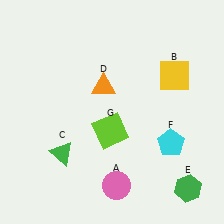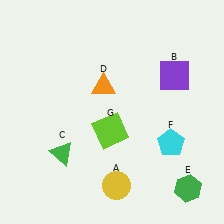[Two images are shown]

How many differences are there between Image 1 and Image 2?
There are 2 differences between the two images.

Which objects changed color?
A changed from pink to yellow. B changed from yellow to purple.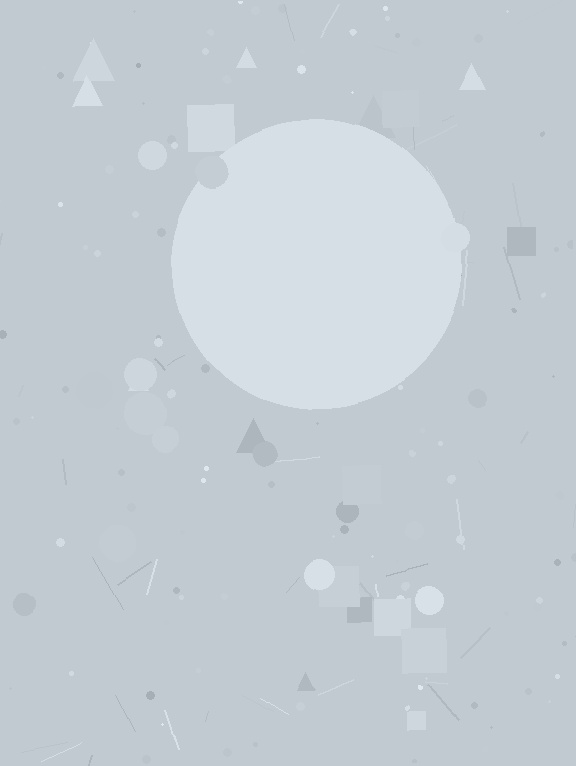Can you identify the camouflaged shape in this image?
The camouflaged shape is a circle.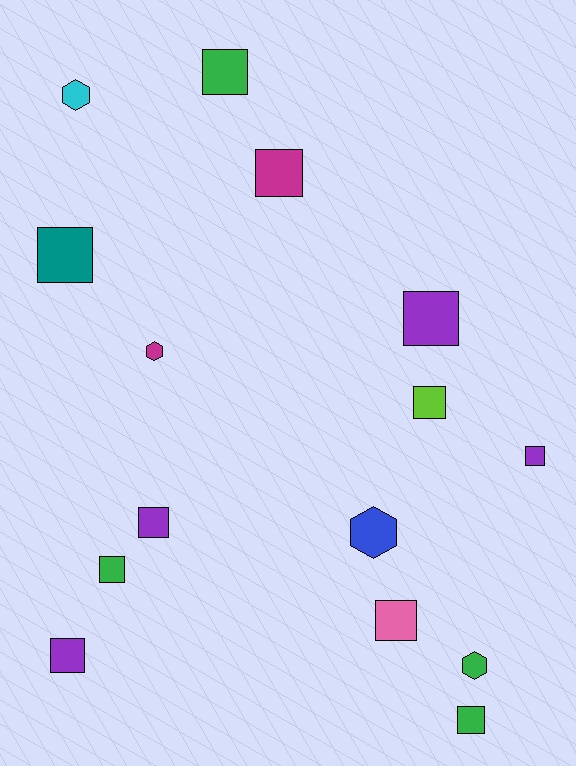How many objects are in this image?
There are 15 objects.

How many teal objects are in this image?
There is 1 teal object.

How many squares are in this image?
There are 11 squares.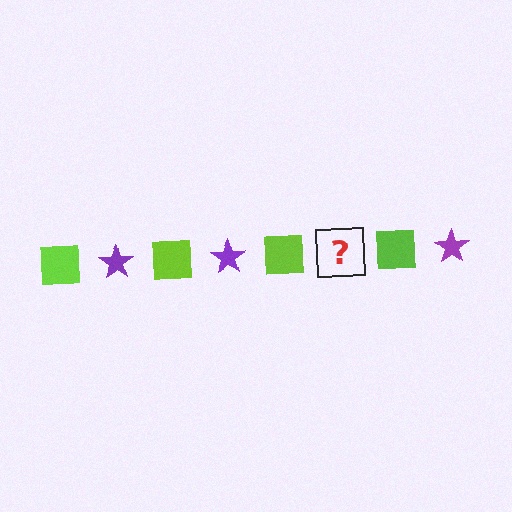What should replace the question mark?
The question mark should be replaced with a purple star.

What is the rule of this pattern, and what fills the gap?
The rule is that the pattern alternates between lime square and purple star. The gap should be filled with a purple star.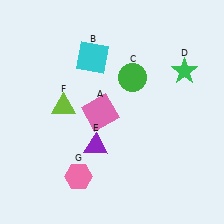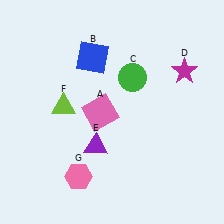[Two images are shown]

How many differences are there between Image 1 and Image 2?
There are 2 differences between the two images.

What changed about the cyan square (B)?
In Image 1, B is cyan. In Image 2, it changed to blue.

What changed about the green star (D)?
In Image 1, D is green. In Image 2, it changed to magenta.